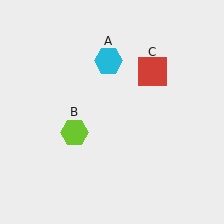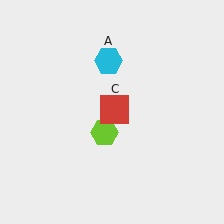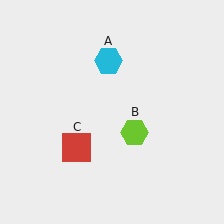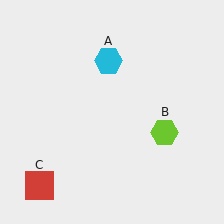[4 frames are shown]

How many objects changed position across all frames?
2 objects changed position: lime hexagon (object B), red square (object C).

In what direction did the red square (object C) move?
The red square (object C) moved down and to the left.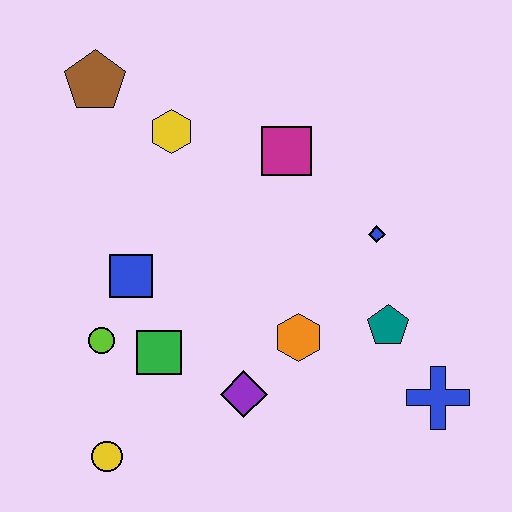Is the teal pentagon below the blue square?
Yes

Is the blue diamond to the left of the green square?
No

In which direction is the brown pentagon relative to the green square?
The brown pentagon is above the green square.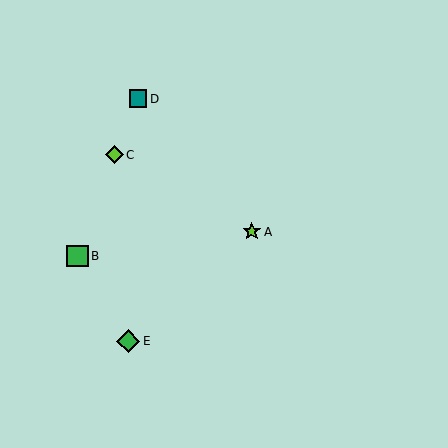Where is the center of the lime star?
The center of the lime star is at (252, 232).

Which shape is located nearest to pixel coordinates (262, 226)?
The lime star (labeled A) at (252, 232) is nearest to that location.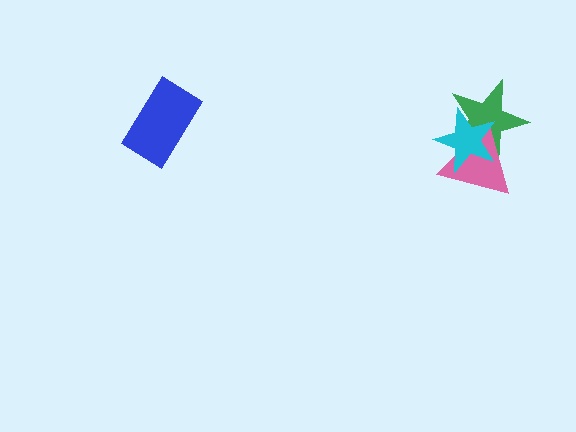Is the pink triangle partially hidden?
Yes, it is partially covered by another shape.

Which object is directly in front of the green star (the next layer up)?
The pink triangle is directly in front of the green star.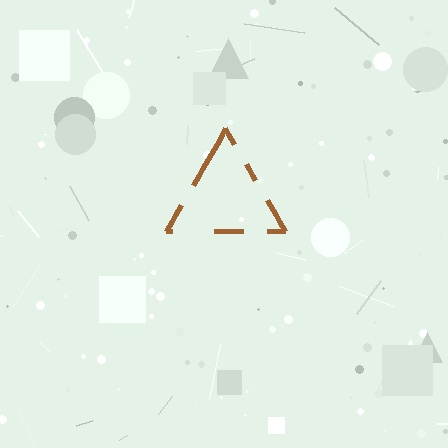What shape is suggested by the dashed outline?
The dashed outline suggests a triangle.